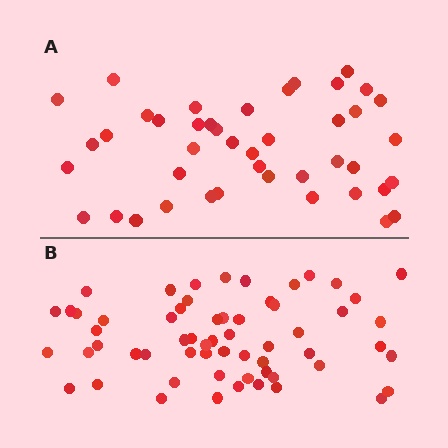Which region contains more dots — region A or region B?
Region B (the bottom region) has more dots.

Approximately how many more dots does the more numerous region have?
Region B has approximately 15 more dots than region A.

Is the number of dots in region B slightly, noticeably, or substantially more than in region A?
Region B has noticeably more, but not dramatically so. The ratio is roughly 1.4 to 1.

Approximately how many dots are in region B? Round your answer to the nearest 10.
About 60 dots.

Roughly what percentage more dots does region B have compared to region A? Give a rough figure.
About 40% more.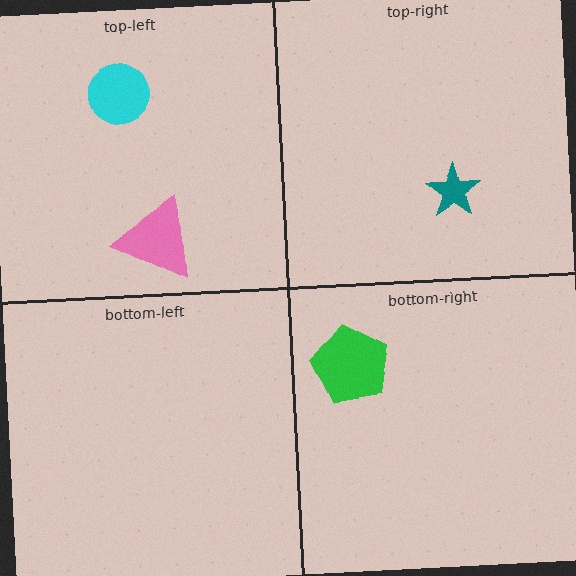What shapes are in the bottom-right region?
The green pentagon.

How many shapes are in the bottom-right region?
1.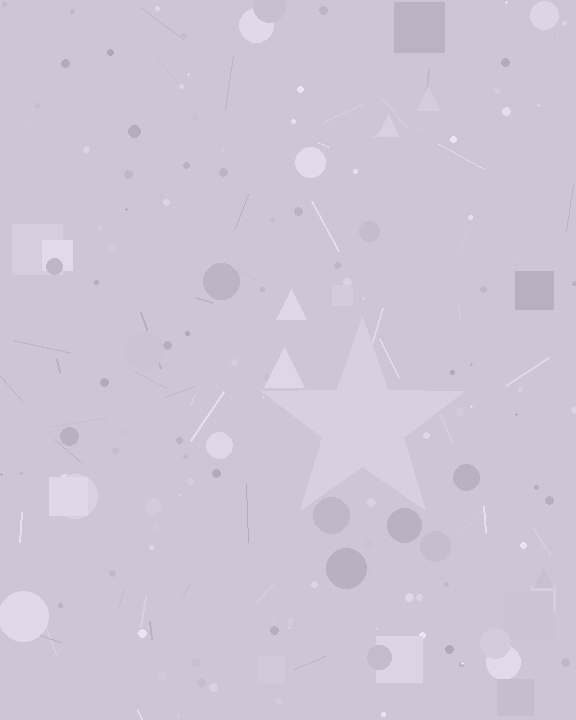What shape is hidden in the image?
A star is hidden in the image.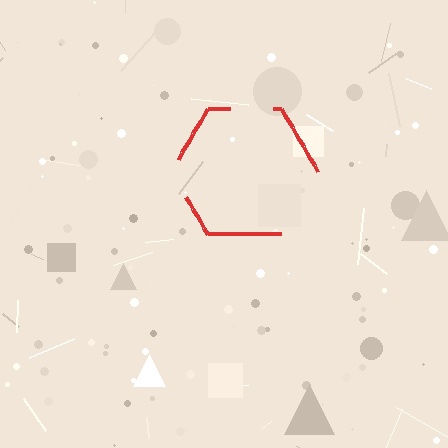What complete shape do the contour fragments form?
The contour fragments form a hexagon.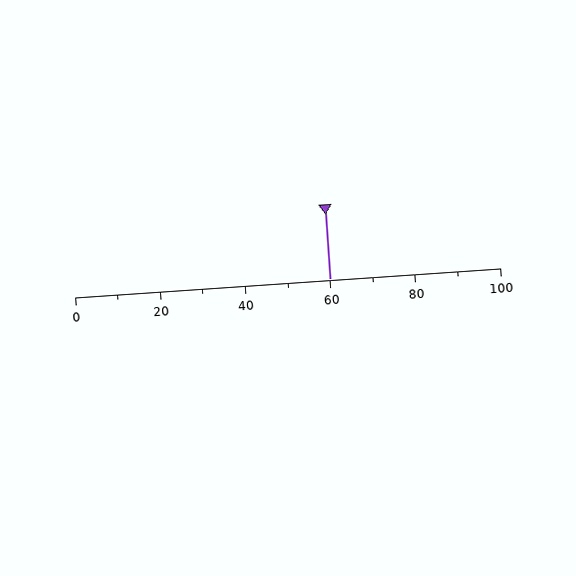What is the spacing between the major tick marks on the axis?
The major ticks are spaced 20 apart.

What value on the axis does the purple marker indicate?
The marker indicates approximately 60.